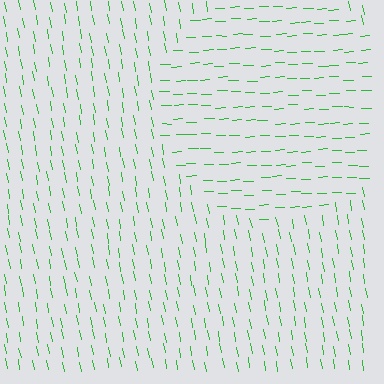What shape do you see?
I see a circle.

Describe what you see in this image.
The image is filled with small green line segments. A circle region in the image has lines oriented differently from the surrounding lines, creating a visible texture boundary.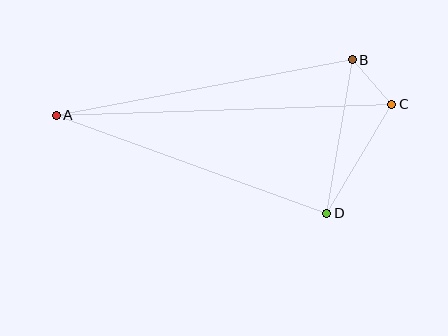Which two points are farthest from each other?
Points A and C are farthest from each other.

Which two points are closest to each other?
Points B and C are closest to each other.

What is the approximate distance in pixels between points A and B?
The distance between A and B is approximately 301 pixels.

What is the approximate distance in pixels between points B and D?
The distance between B and D is approximately 156 pixels.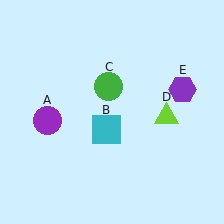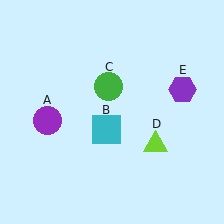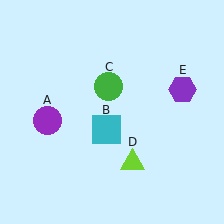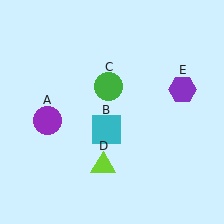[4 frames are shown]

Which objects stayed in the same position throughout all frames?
Purple circle (object A) and cyan square (object B) and green circle (object C) and purple hexagon (object E) remained stationary.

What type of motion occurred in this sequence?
The lime triangle (object D) rotated clockwise around the center of the scene.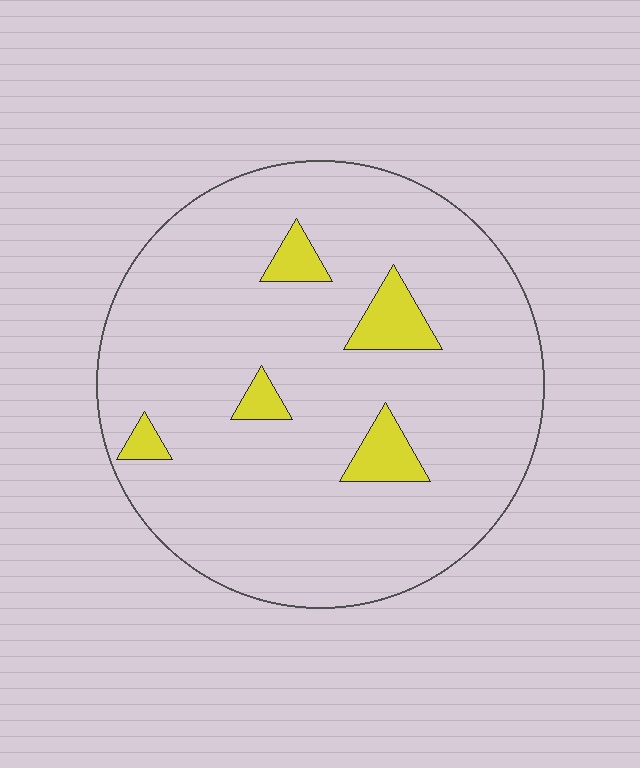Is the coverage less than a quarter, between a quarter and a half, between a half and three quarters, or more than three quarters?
Less than a quarter.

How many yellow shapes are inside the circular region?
5.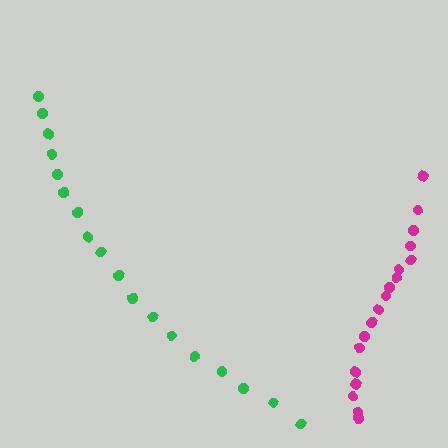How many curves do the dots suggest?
There are 2 distinct paths.